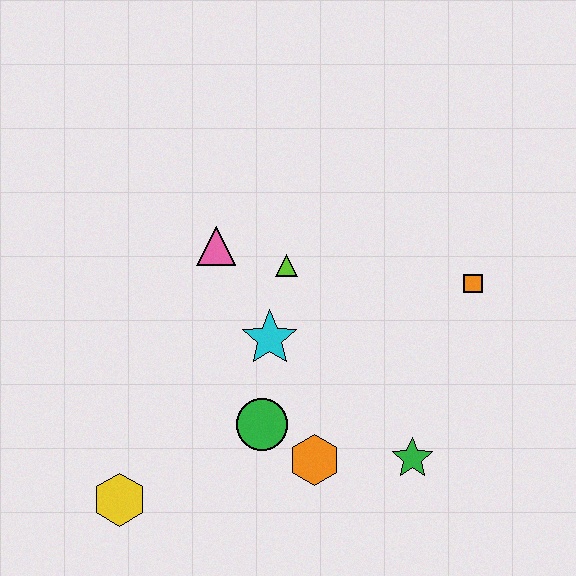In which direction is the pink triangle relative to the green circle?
The pink triangle is above the green circle.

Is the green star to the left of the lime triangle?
No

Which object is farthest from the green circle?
The orange square is farthest from the green circle.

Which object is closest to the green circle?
The orange hexagon is closest to the green circle.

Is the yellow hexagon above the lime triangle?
No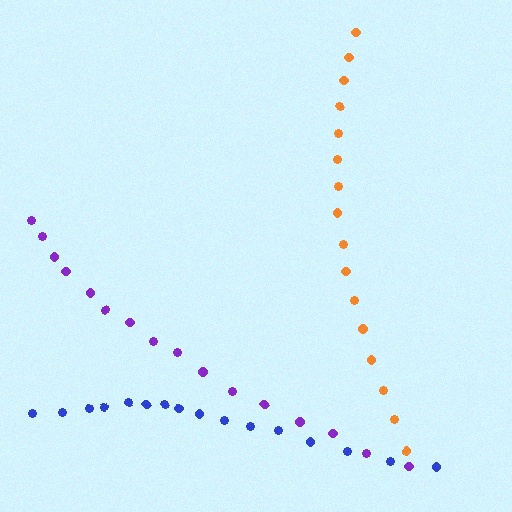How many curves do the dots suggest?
There are 3 distinct paths.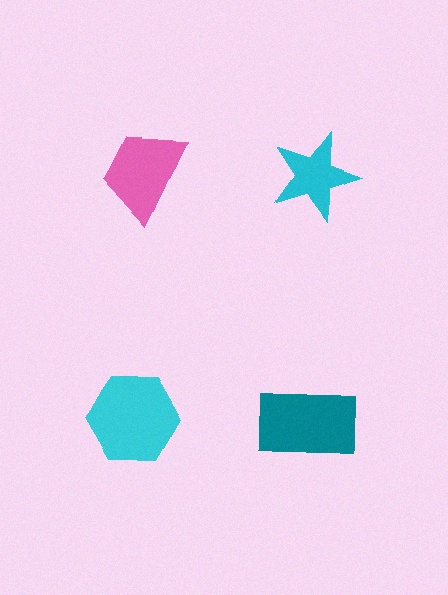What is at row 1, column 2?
A cyan star.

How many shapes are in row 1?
2 shapes.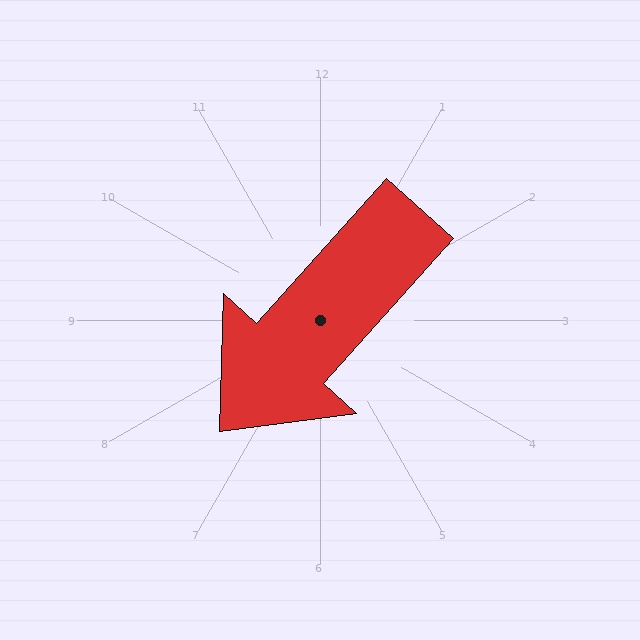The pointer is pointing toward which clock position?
Roughly 7 o'clock.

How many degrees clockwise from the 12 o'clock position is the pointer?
Approximately 222 degrees.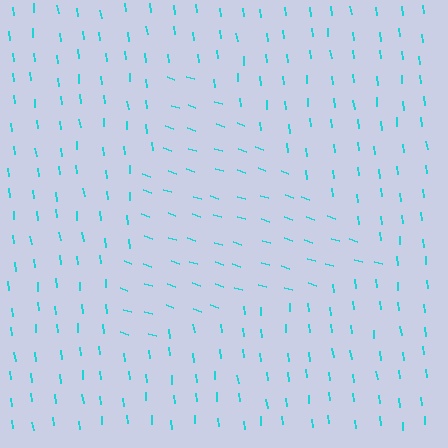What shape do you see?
I see a triangle.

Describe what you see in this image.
The image is filled with small cyan line segments. A triangle region in the image has lines oriented differently from the surrounding lines, creating a visible texture boundary.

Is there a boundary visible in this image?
Yes, there is a texture boundary formed by a change in line orientation.